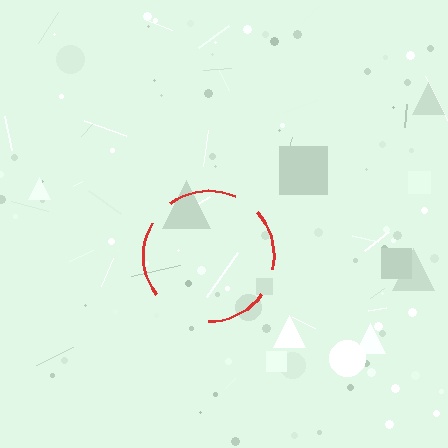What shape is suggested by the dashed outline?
The dashed outline suggests a circle.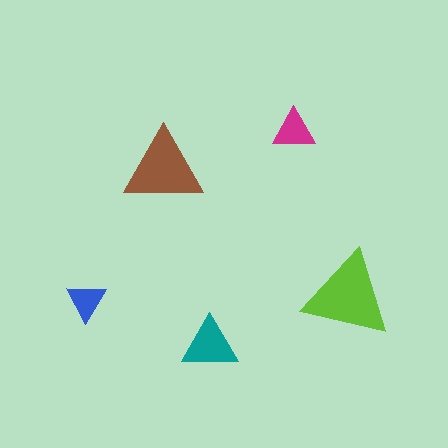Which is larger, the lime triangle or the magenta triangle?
The lime one.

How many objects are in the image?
There are 5 objects in the image.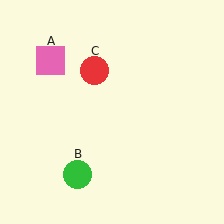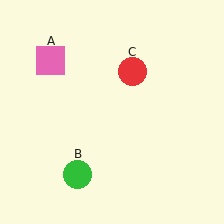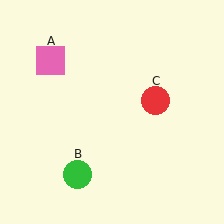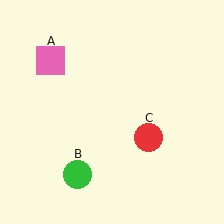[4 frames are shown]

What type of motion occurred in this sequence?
The red circle (object C) rotated clockwise around the center of the scene.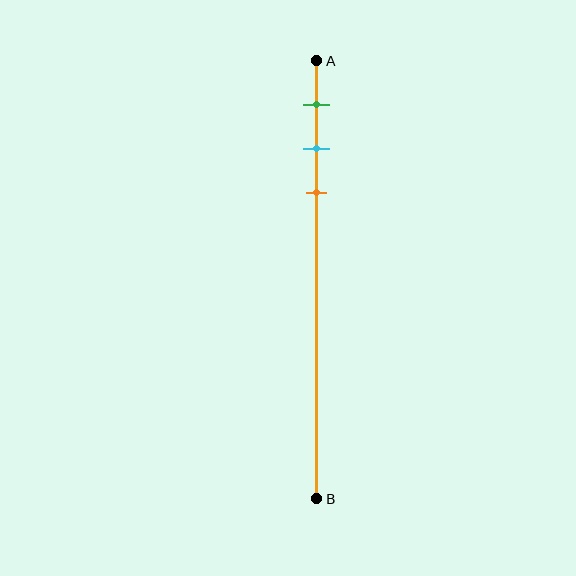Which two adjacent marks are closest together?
The cyan and orange marks are the closest adjacent pair.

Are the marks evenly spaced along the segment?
Yes, the marks are approximately evenly spaced.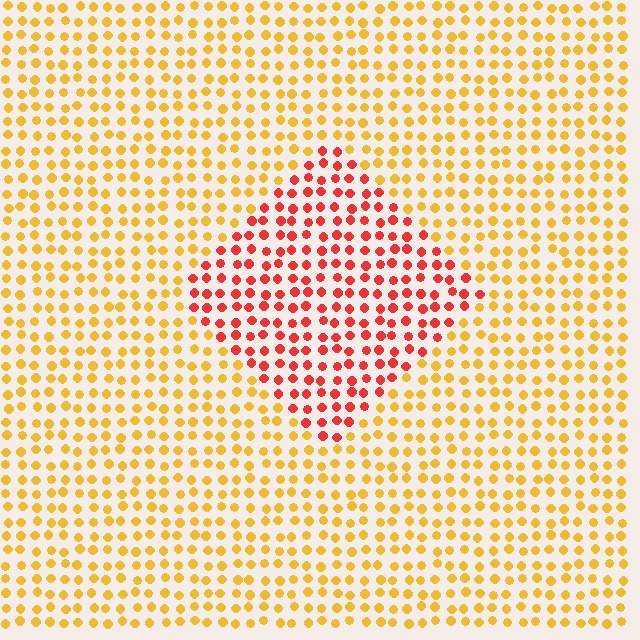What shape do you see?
I see a diamond.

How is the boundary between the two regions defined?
The boundary is defined purely by a slight shift in hue (about 46 degrees). Spacing, size, and orientation are identical on both sides.